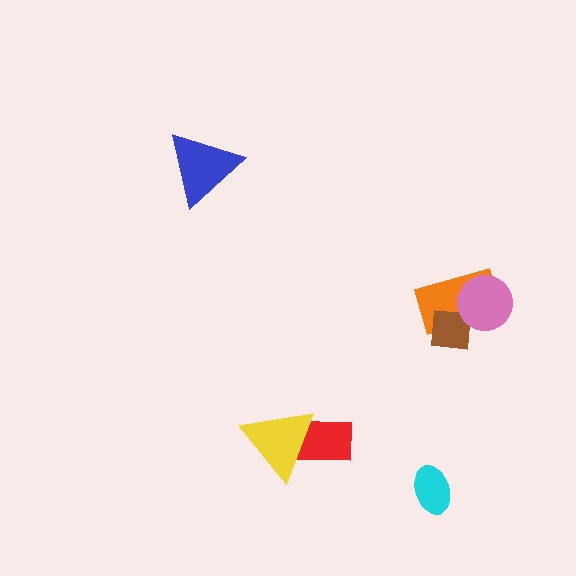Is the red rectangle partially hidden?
Yes, it is partially covered by another shape.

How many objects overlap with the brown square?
2 objects overlap with the brown square.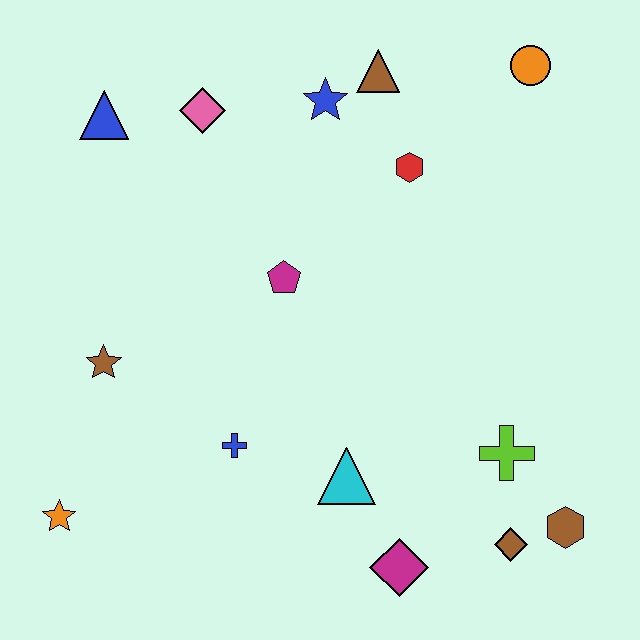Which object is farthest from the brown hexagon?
The blue triangle is farthest from the brown hexagon.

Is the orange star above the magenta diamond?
Yes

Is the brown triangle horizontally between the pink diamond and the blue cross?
No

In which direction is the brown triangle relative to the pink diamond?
The brown triangle is to the right of the pink diamond.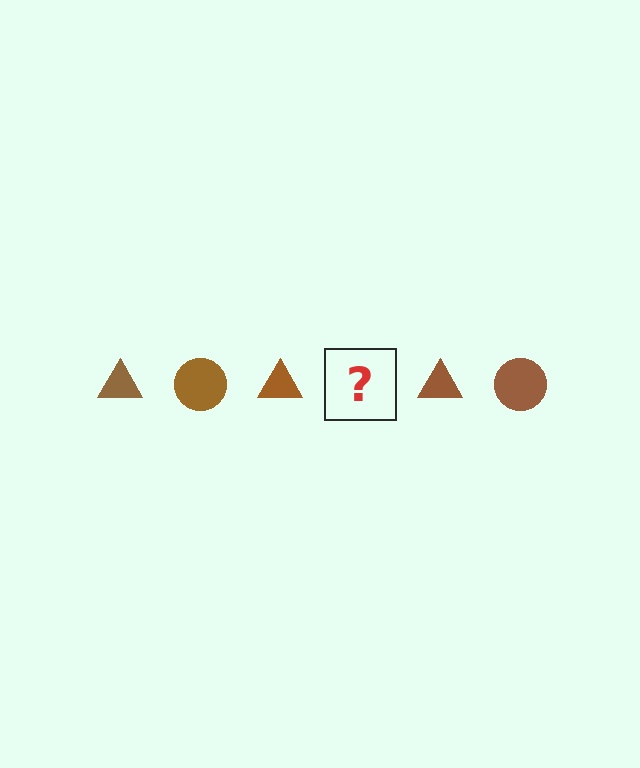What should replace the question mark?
The question mark should be replaced with a brown circle.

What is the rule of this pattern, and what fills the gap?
The rule is that the pattern cycles through triangle, circle shapes in brown. The gap should be filled with a brown circle.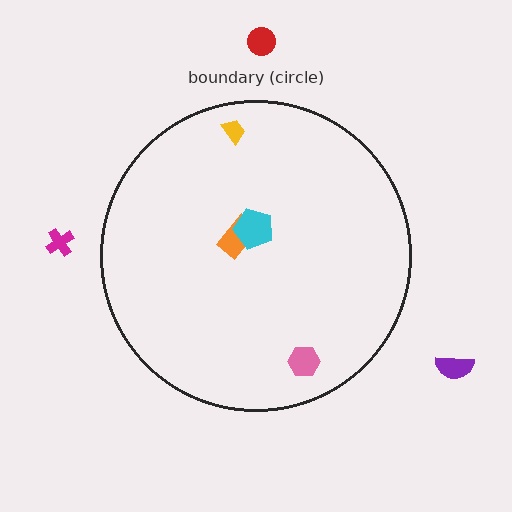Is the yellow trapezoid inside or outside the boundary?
Inside.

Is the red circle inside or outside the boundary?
Outside.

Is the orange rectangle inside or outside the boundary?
Inside.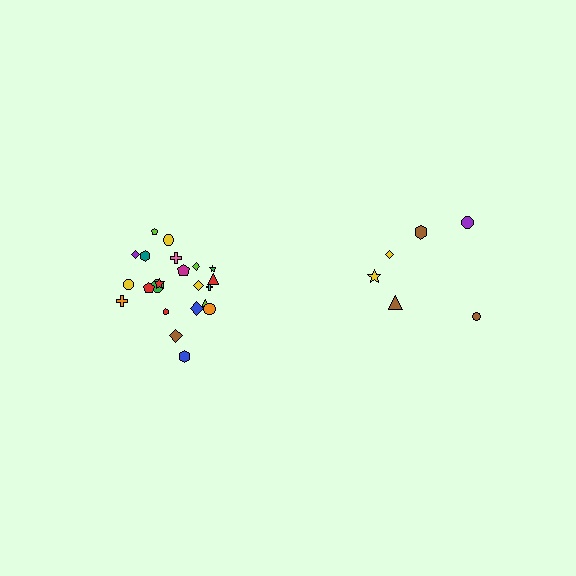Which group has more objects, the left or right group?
The left group.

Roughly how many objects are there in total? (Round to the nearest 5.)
Roughly 30 objects in total.